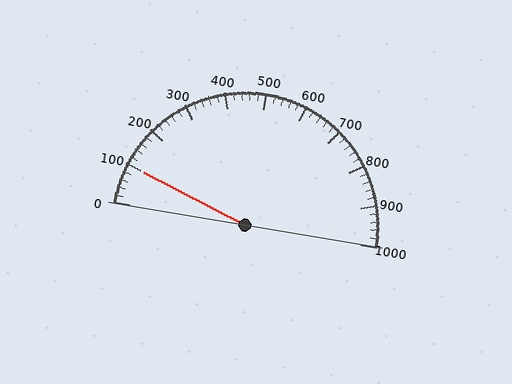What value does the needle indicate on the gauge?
The needle indicates approximately 100.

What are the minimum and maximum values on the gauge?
The gauge ranges from 0 to 1000.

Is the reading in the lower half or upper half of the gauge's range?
The reading is in the lower half of the range (0 to 1000).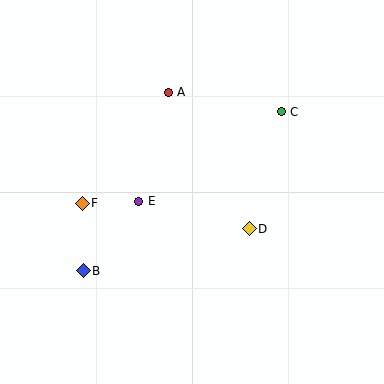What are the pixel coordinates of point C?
Point C is at (281, 112).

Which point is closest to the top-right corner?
Point C is closest to the top-right corner.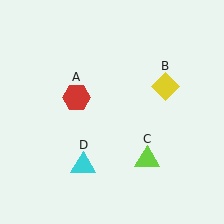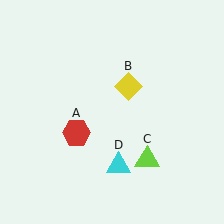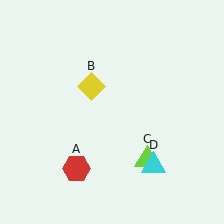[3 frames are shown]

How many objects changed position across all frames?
3 objects changed position: red hexagon (object A), yellow diamond (object B), cyan triangle (object D).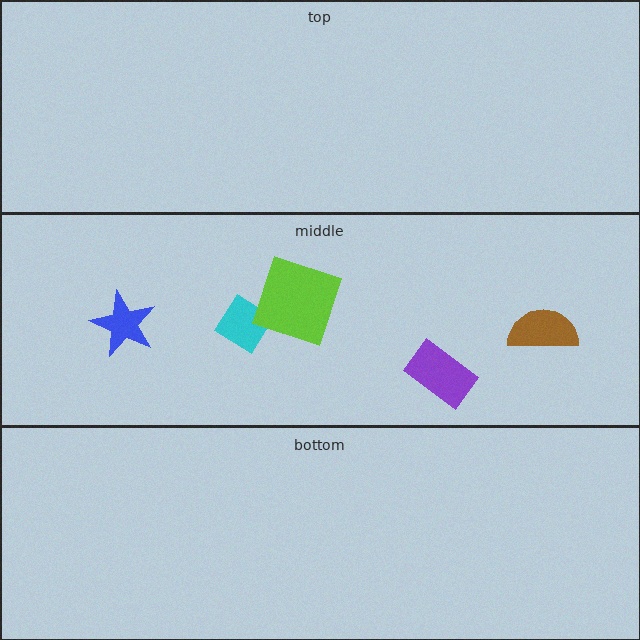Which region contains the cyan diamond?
The middle region.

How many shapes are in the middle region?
5.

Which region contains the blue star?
The middle region.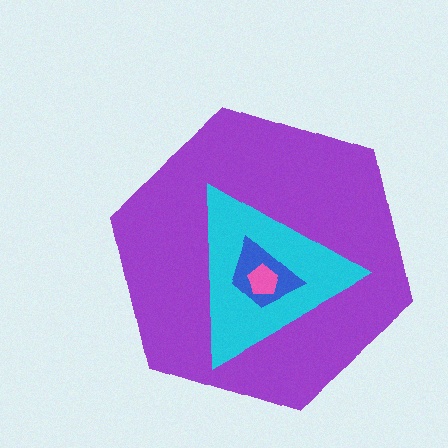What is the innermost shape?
The pink pentagon.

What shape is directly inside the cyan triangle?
The blue trapezoid.